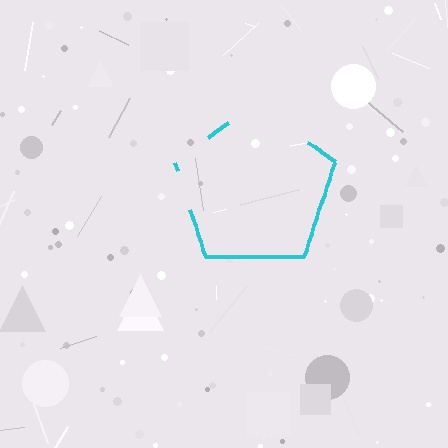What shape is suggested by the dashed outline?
The dashed outline suggests a pentagon.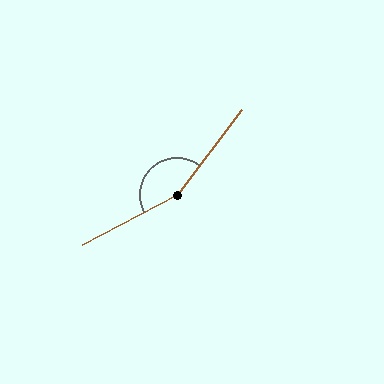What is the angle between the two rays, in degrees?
Approximately 155 degrees.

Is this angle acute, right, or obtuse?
It is obtuse.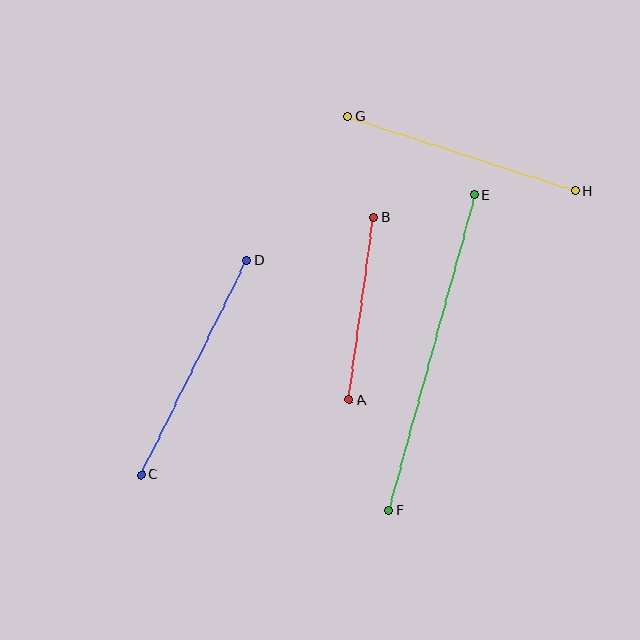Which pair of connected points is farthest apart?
Points E and F are farthest apart.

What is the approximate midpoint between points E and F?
The midpoint is at approximately (431, 353) pixels.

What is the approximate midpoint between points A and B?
The midpoint is at approximately (361, 309) pixels.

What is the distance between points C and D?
The distance is approximately 239 pixels.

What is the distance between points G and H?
The distance is approximately 240 pixels.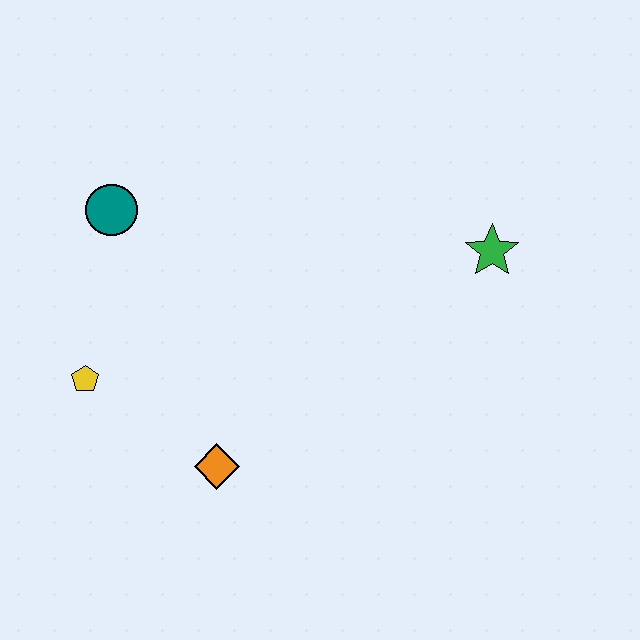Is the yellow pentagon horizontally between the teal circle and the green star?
No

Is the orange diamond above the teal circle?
No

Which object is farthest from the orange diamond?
The green star is farthest from the orange diamond.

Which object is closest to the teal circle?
The yellow pentagon is closest to the teal circle.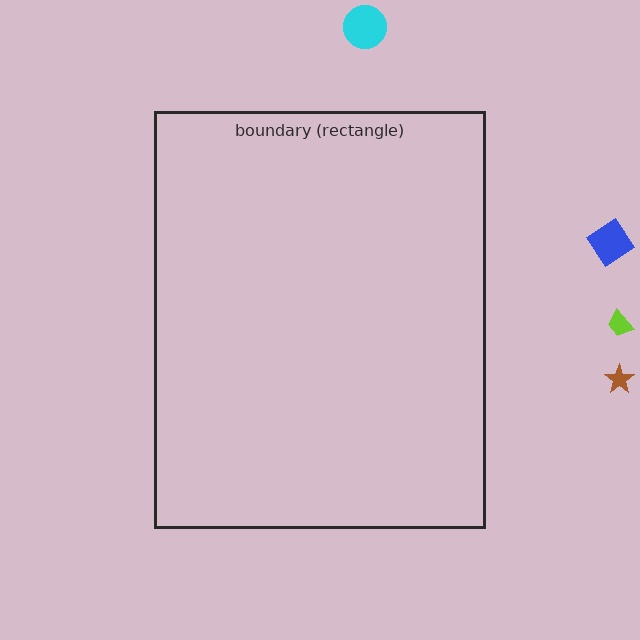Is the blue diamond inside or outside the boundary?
Outside.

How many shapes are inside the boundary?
0 inside, 4 outside.